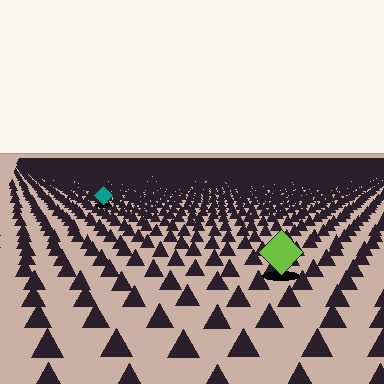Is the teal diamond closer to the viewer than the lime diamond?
No. The lime diamond is closer — you can tell from the texture gradient: the ground texture is coarser near it.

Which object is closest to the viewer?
The lime diamond is closest. The texture marks near it are larger and more spread out.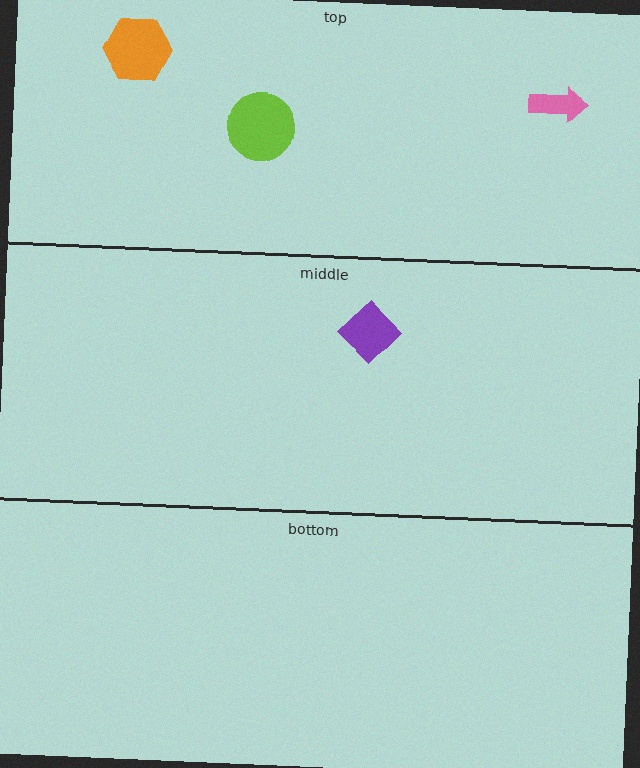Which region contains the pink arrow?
The top region.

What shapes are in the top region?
The lime circle, the pink arrow, the orange hexagon.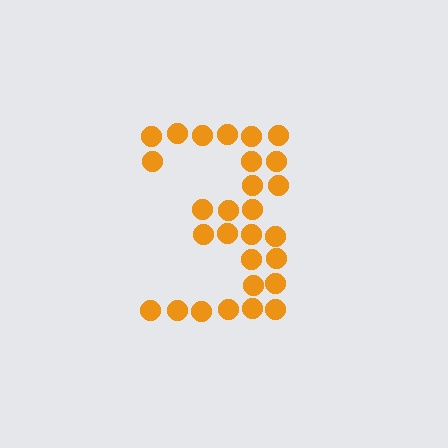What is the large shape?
The large shape is the digit 3.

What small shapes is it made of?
It is made of small circles.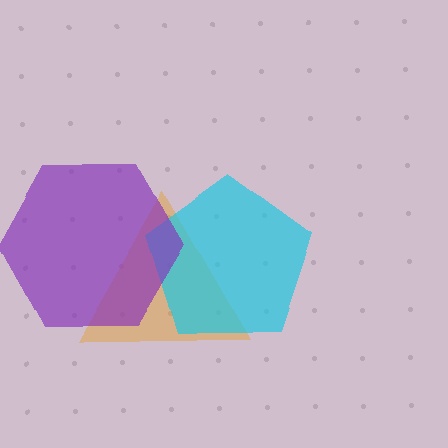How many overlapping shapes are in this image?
There are 3 overlapping shapes in the image.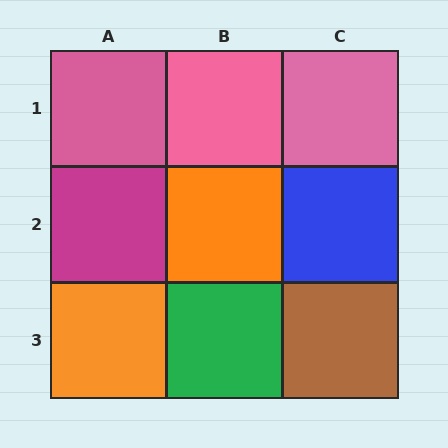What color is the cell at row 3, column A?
Orange.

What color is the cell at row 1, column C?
Pink.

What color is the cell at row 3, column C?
Brown.